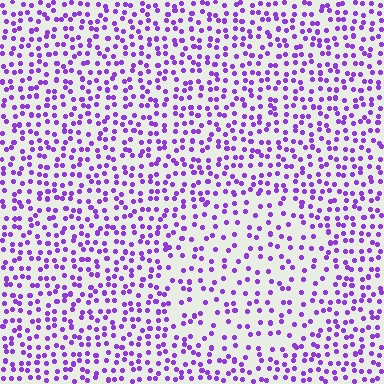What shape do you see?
I see a circle.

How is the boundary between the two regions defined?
The boundary is defined by a change in element density (approximately 1.7x ratio). All elements are the same color, size, and shape.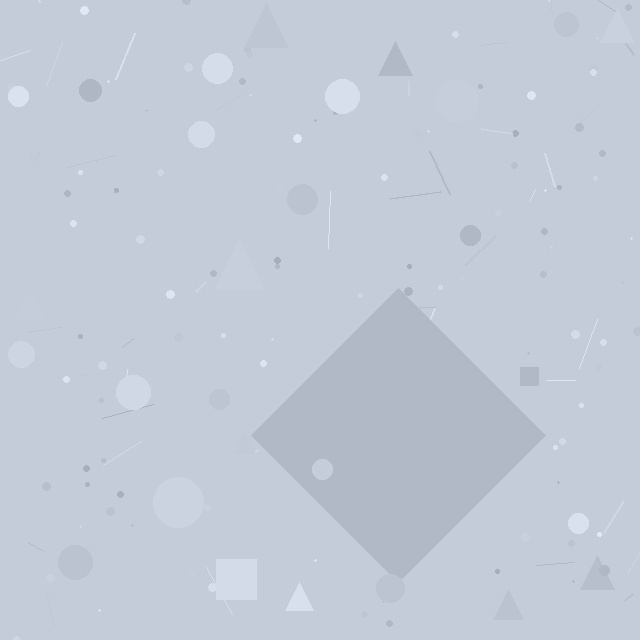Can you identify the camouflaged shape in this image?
The camouflaged shape is a diamond.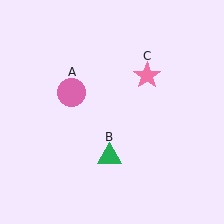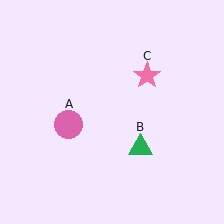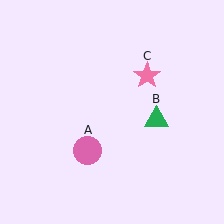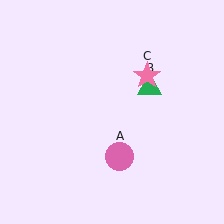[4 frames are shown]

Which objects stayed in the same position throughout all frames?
Pink star (object C) remained stationary.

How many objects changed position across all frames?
2 objects changed position: pink circle (object A), green triangle (object B).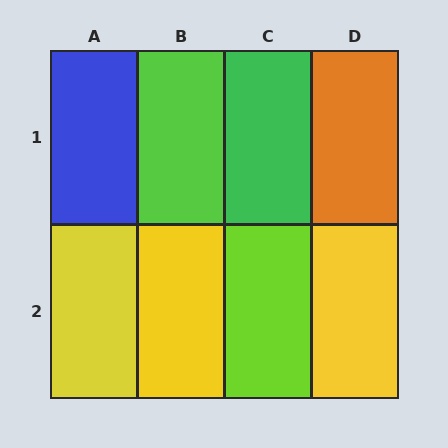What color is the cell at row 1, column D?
Orange.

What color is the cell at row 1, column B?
Lime.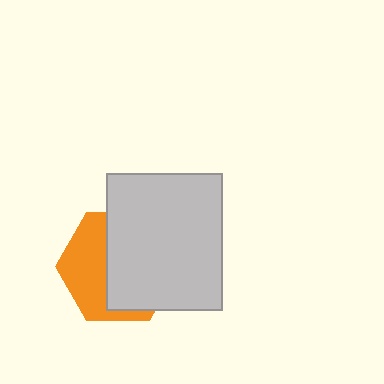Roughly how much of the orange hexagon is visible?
A small part of it is visible (roughly 41%).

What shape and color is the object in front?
The object in front is a light gray rectangle.